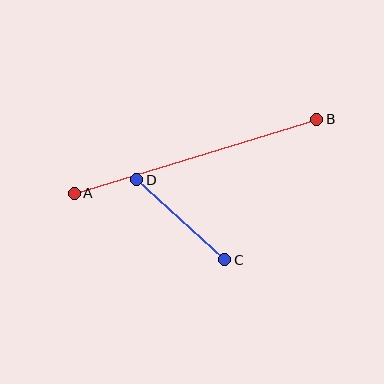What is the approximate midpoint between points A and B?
The midpoint is at approximately (196, 156) pixels.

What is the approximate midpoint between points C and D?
The midpoint is at approximately (181, 220) pixels.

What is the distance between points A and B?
The distance is approximately 254 pixels.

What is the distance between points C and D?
The distance is approximately 119 pixels.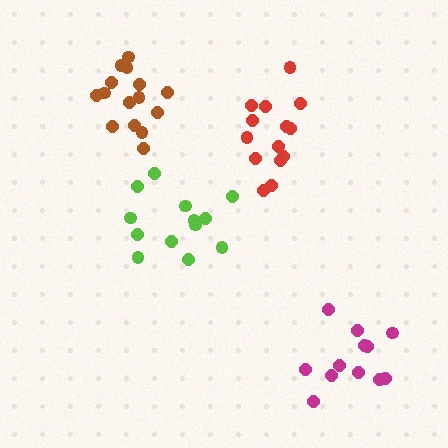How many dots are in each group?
Group 1: 13 dots, Group 2: 12 dots, Group 3: 15 dots, Group 4: 14 dots (54 total).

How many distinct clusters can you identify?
There are 4 distinct clusters.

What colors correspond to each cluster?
The clusters are colored: lime, magenta, brown, red.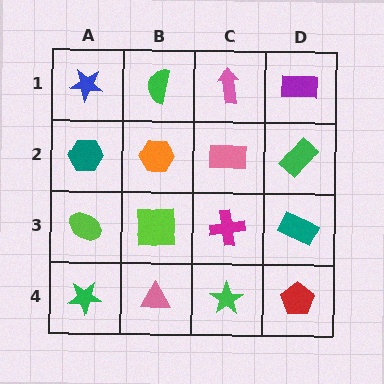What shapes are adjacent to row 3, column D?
A green rectangle (row 2, column D), a red pentagon (row 4, column D), a magenta cross (row 3, column C).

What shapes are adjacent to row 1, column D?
A green rectangle (row 2, column D), a pink arrow (row 1, column C).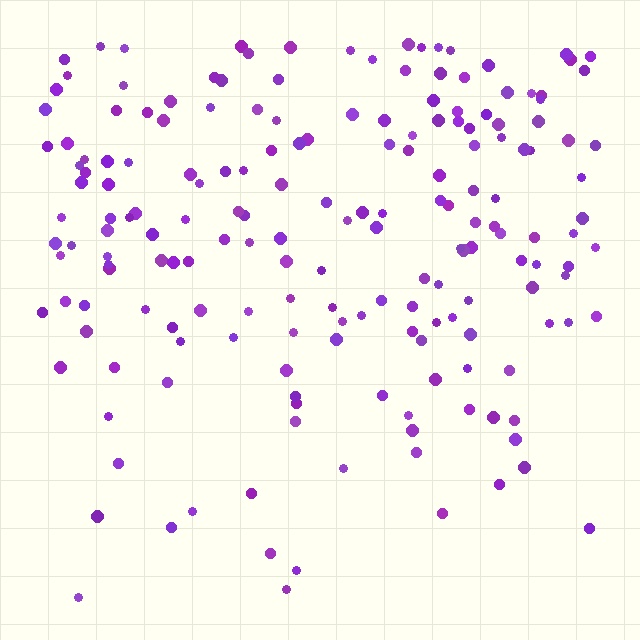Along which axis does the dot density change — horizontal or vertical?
Vertical.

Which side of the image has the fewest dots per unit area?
The bottom.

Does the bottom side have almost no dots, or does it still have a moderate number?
Still a moderate number, just noticeably fewer than the top.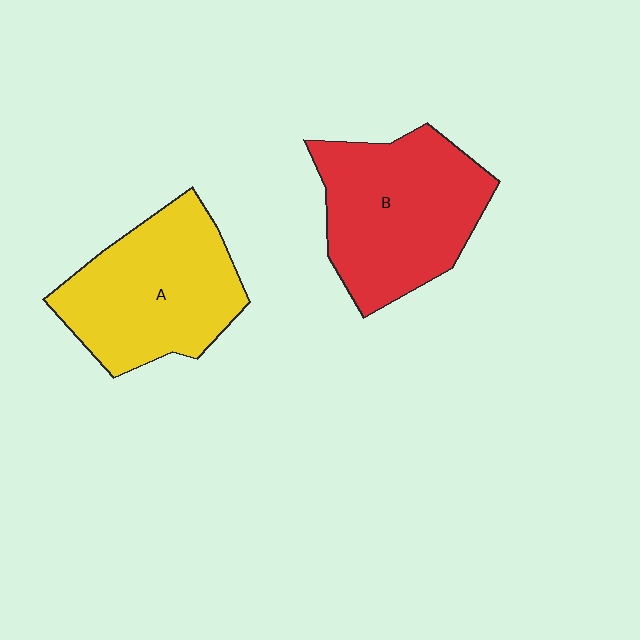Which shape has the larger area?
Shape B (red).